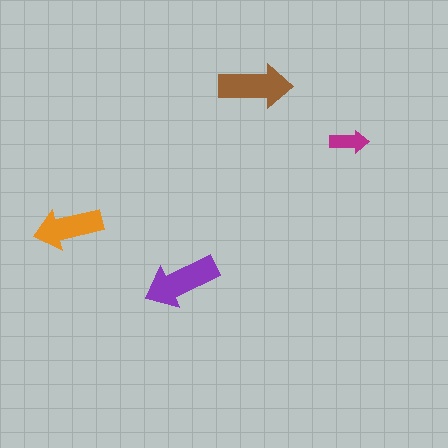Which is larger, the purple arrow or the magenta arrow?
The purple one.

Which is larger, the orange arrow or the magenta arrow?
The orange one.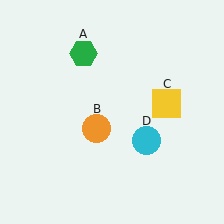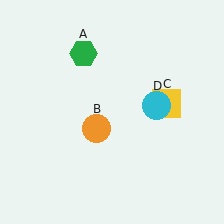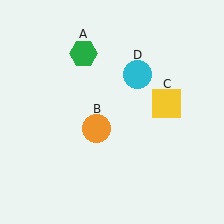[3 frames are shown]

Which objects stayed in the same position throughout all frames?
Green hexagon (object A) and orange circle (object B) and yellow square (object C) remained stationary.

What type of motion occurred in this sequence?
The cyan circle (object D) rotated counterclockwise around the center of the scene.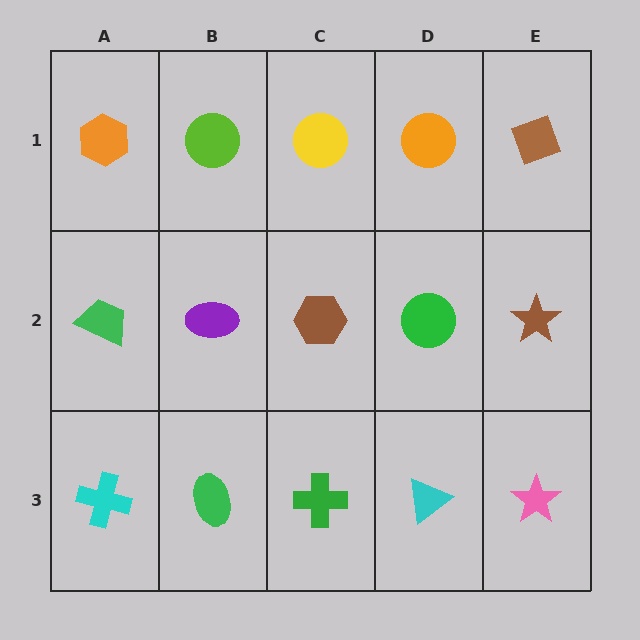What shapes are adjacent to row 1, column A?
A green trapezoid (row 2, column A), a lime circle (row 1, column B).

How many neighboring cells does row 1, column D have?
3.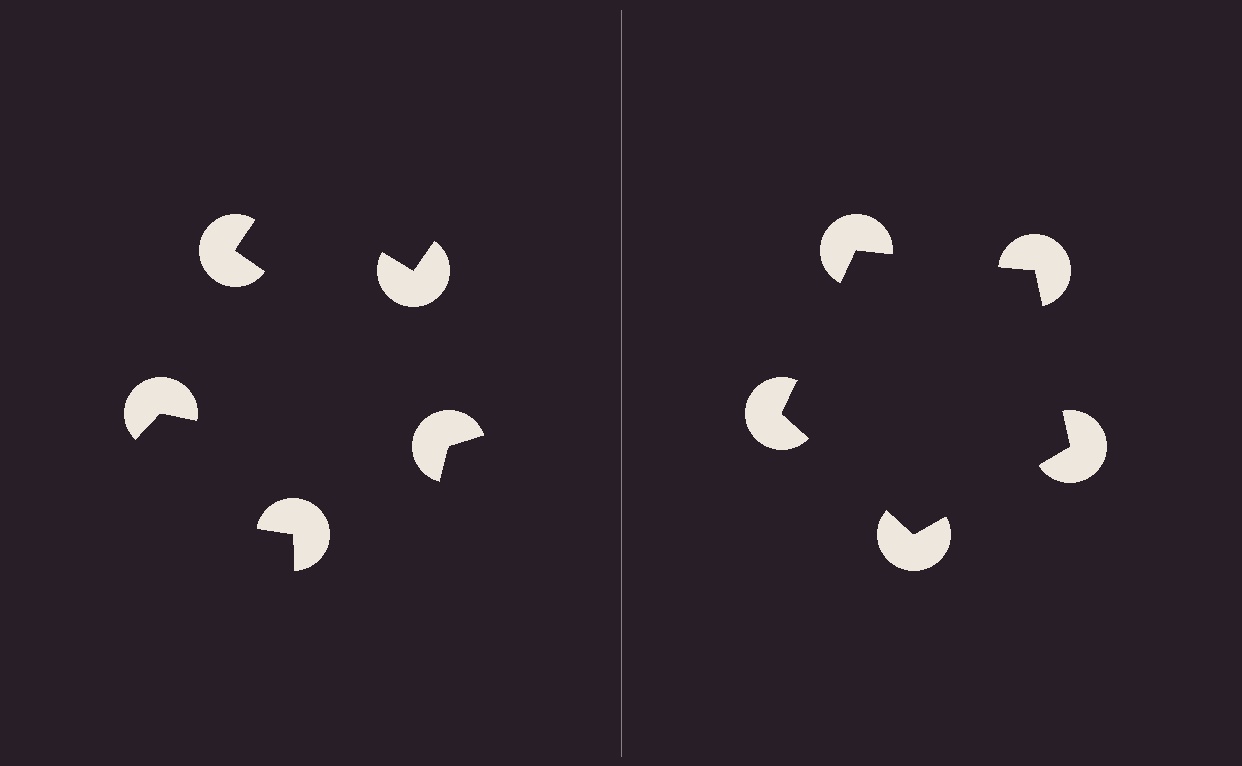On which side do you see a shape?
An illusory pentagon appears on the right side. On the left side the wedge cuts are rotated, so no coherent shape forms.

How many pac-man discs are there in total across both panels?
10 — 5 on each side.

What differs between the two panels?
The pac-man discs are positioned identically on both sides; only the wedge orientations differ. On the right they align to a pentagon; on the left they are misaligned.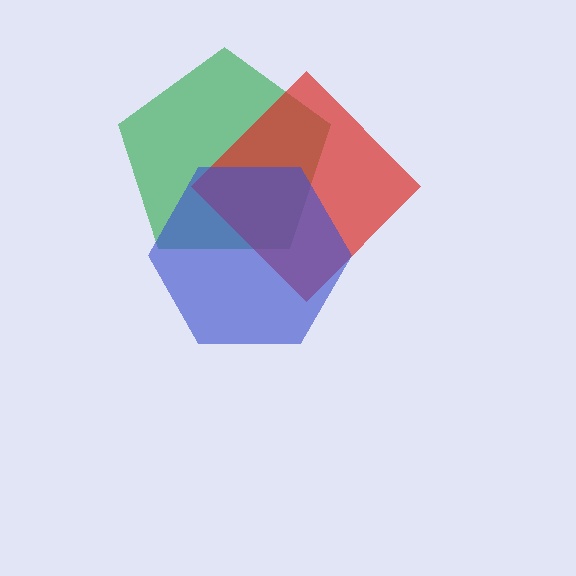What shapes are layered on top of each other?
The layered shapes are: a green pentagon, a red diamond, a blue hexagon.